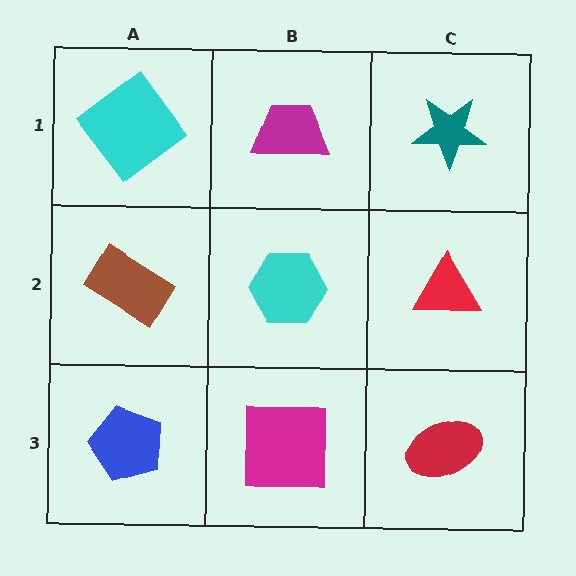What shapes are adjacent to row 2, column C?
A teal star (row 1, column C), a red ellipse (row 3, column C), a cyan hexagon (row 2, column B).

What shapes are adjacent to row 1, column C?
A red triangle (row 2, column C), a magenta trapezoid (row 1, column B).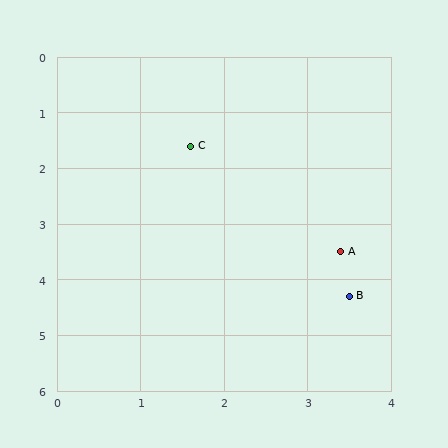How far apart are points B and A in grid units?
Points B and A are about 0.8 grid units apart.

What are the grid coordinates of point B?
Point B is at approximately (3.5, 4.3).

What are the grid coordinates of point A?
Point A is at approximately (3.4, 3.5).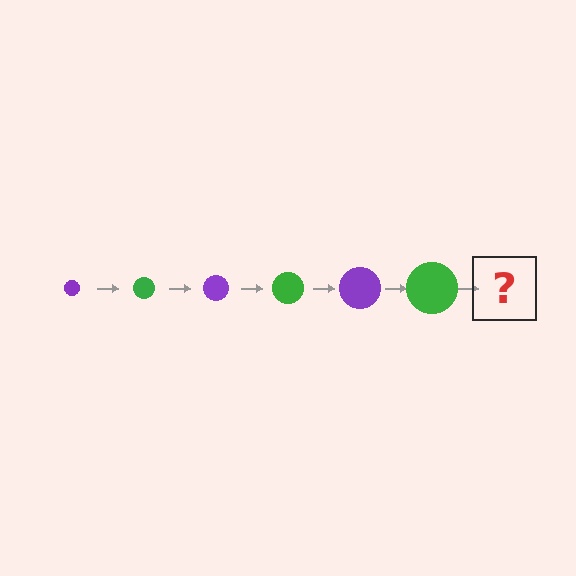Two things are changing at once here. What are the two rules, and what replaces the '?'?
The two rules are that the circle grows larger each step and the color cycles through purple and green. The '?' should be a purple circle, larger than the previous one.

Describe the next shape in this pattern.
It should be a purple circle, larger than the previous one.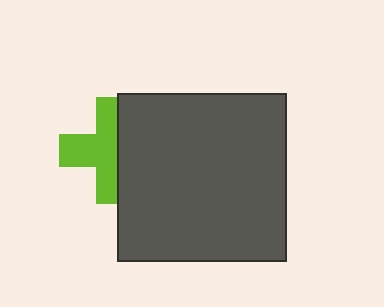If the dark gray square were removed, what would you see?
You would see the complete lime cross.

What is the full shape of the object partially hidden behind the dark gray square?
The partially hidden object is a lime cross.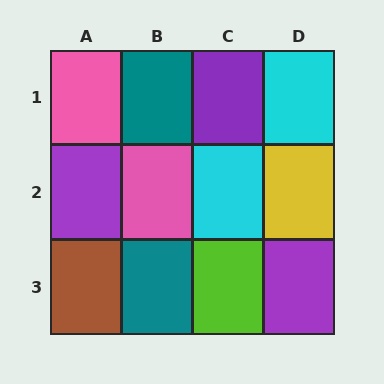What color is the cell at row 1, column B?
Teal.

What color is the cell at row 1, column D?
Cyan.